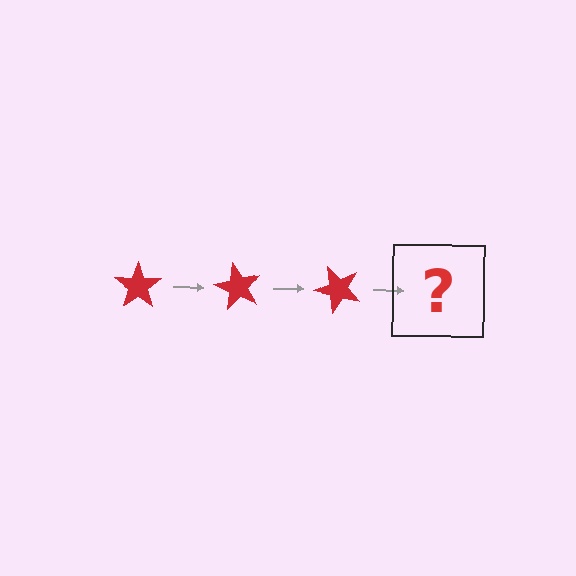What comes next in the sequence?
The next element should be a red star rotated 180 degrees.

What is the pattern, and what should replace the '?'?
The pattern is that the star rotates 60 degrees each step. The '?' should be a red star rotated 180 degrees.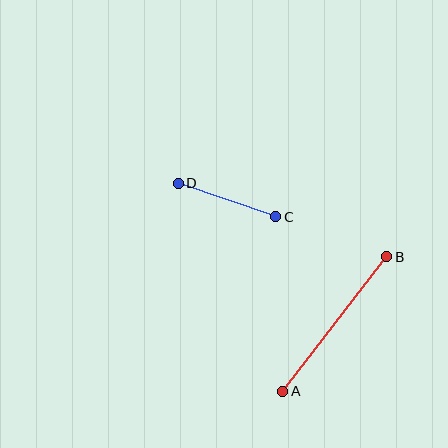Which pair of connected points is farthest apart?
Points A and B are farthest apart.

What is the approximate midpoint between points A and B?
The midpoint is at approximately (335, 324) pixels.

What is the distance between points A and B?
The distance is approximately 170 pixels.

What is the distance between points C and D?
The distance is approximately 103 pixels.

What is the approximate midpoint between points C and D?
The midpoint is at approximately (227, 200) pixels.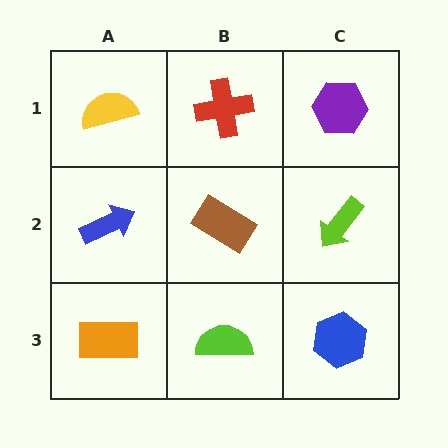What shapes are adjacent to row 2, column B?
A red cross (row 1, column B), a lime semicircle (row 3, column B), a blue arrow (row 2, column A), a lime arrow (row 2, column C).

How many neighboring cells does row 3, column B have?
3.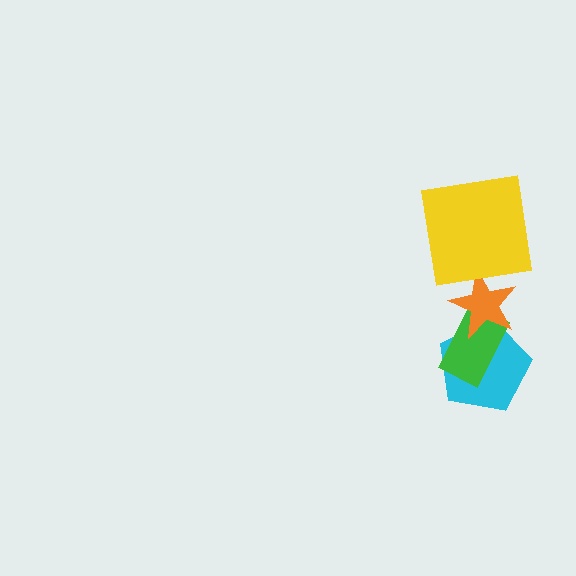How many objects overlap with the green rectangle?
2 objects overlap with the green rectangle.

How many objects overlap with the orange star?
3 objects overlap with the orange star.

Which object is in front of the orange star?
The yellow square is in front of the orange star.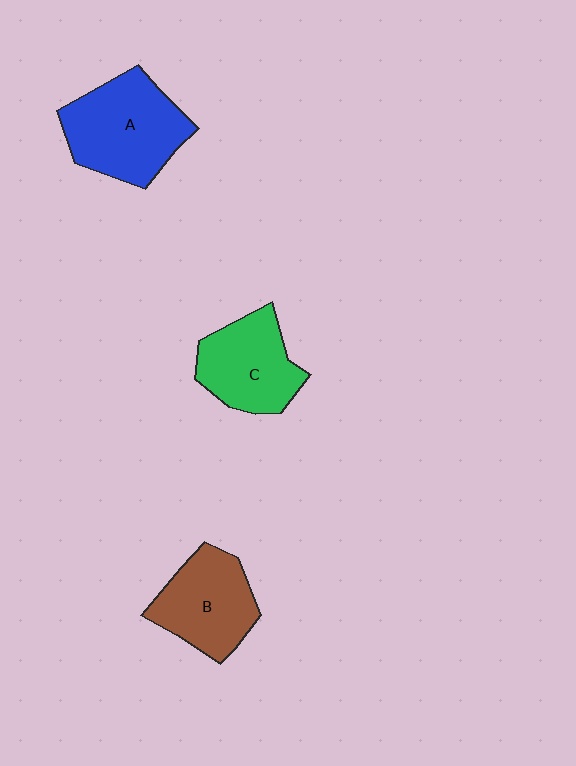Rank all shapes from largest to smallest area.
From largest to smallest: A (blue), B (brown), C (green).